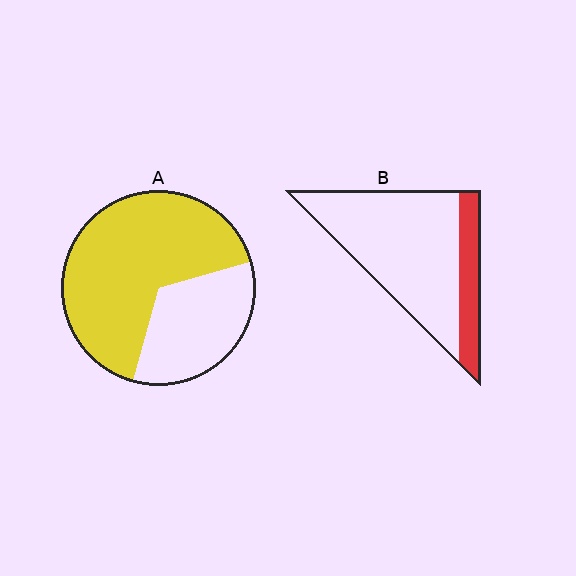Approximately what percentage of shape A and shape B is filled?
A is approximately 65% and B is approximately 20%.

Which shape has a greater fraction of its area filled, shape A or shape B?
Shape A.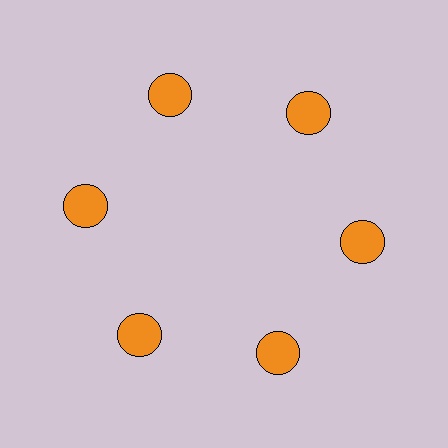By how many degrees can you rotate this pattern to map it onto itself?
The pattern maps onto itself every 60 degrees of rotation.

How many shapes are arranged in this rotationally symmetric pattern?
There are 6 shapes, arranged in 6 groups of 1.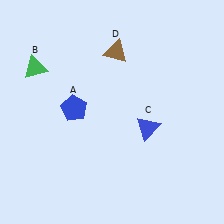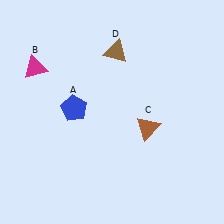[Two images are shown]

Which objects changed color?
B changed from green to magenta. C changed from blue to brown.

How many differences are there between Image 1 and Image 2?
There are 2 differences between the two images.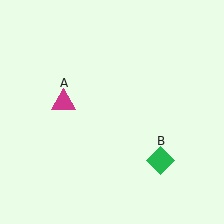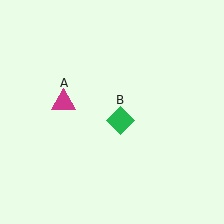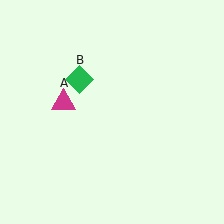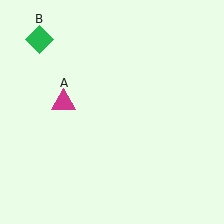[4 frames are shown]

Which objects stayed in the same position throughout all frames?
Magenta triangle (object A) remained stationary.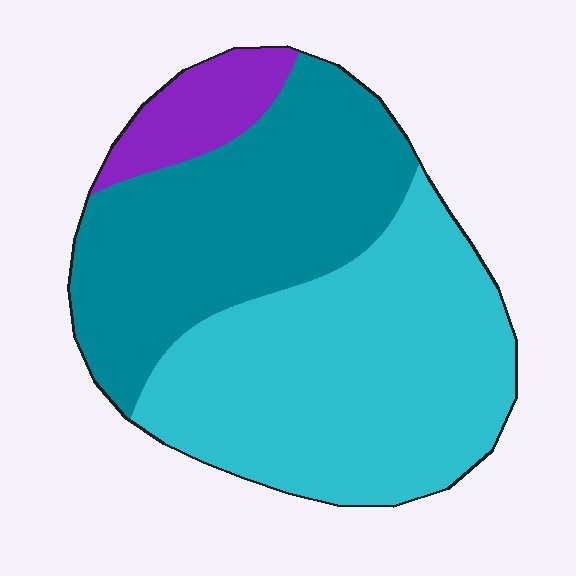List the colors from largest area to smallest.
From largest to smallest: cyan, teal, purple.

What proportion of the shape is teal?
Teal covers 40% of the shape.